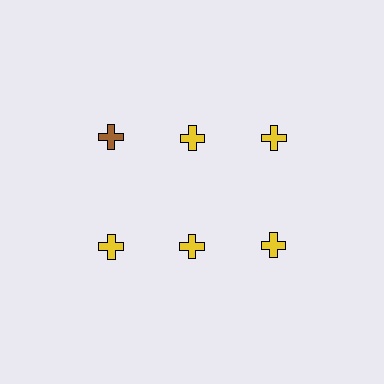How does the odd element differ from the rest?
It has a different color: brown instead of yellow.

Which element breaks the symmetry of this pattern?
The brown cross in the top row, leftmost column breaks the symmetry. All other shapes are yellow crosses.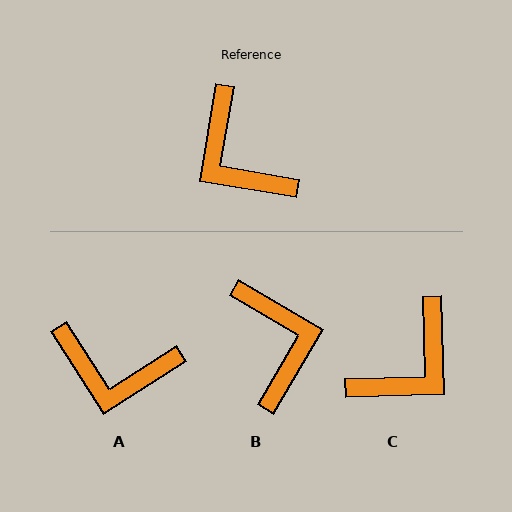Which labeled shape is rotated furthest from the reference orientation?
B, about 159 degrees away.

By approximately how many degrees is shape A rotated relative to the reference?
Approximately 42 degrees counter-clockwise.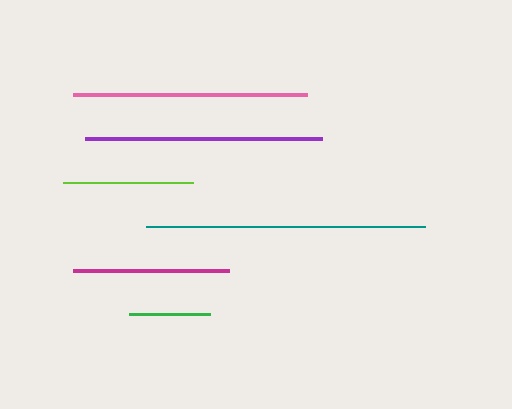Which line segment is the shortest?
The green line is the shortest at approximately 82 pixels.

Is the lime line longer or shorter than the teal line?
The teal line is longer than the lime line.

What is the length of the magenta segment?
The magenta segment is approximately 156 pixels long.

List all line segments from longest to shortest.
From longest to shortest: teal, purple, pink, magenta, lime, green.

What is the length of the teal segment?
The teal segment is approximately 279 pixels long.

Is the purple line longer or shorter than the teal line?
The teal line is longer than the purple line.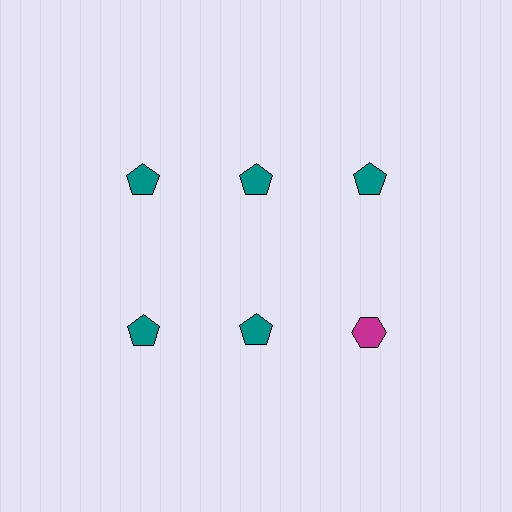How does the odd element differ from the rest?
It differs in both color (magenta instead of teal) and shape (hexagon instead of pentagon).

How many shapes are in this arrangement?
There are 6 shapes arranged in a grid pattern.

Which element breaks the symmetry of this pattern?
The magenta hexagon in the second row, center column breaks the symmetry. All other shapes are teal pentagons.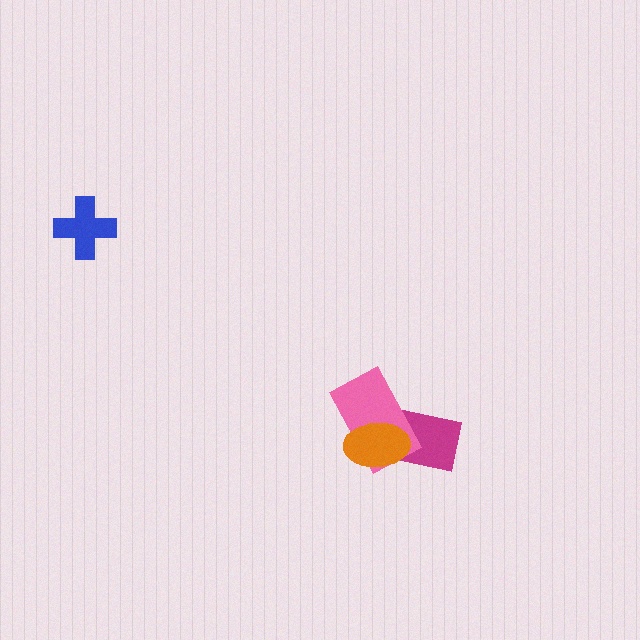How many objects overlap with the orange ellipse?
2 objects overlap with the orange ellipse.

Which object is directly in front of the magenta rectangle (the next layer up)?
The pink rectangle is directly in front of the magenta rectangle.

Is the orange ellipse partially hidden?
No, no other shape covers it.